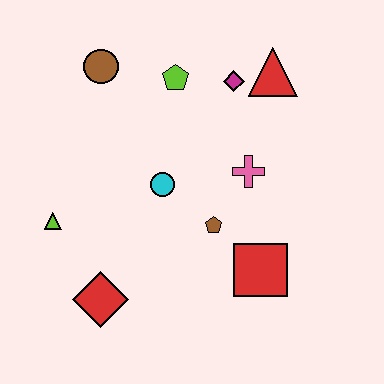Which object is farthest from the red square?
The brown circle is farthest from the red square.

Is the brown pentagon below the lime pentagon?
Yes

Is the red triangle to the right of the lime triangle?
Yes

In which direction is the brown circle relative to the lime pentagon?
The brown circle is to the left of the lime pentagon.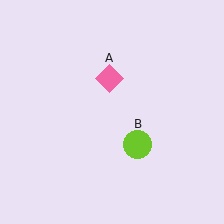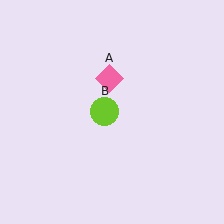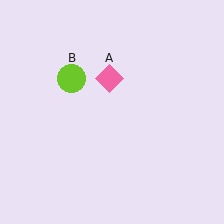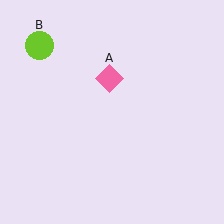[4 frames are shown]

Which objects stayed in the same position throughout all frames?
Pink diamond (object A) remained stationary.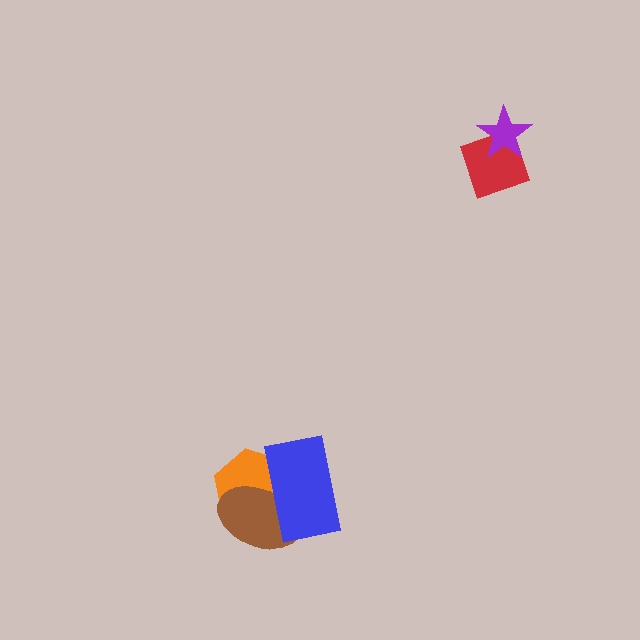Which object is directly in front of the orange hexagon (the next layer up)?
The brown ellipse is directly in front of the orange hexagon.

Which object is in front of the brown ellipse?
The blue rectangle is in front of the brown ellipse.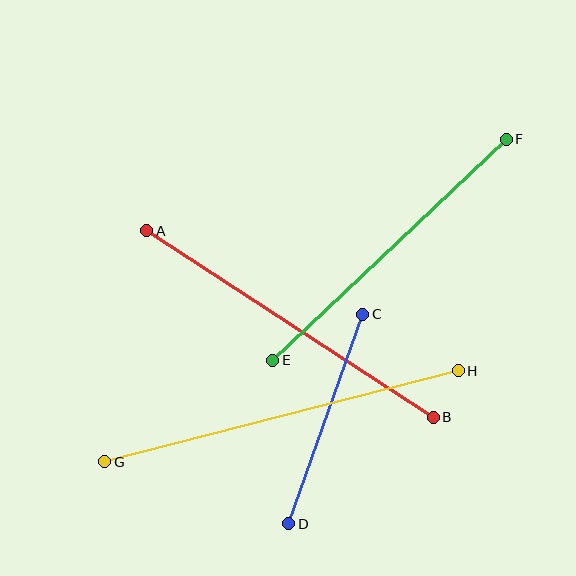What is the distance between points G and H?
The distance is approximately 365 pixels.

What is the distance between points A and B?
The distance is approximately 342 pixels.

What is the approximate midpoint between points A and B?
The midpoint is at approximately (290, 324) pixels.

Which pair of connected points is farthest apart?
Points G and H are farthest apart.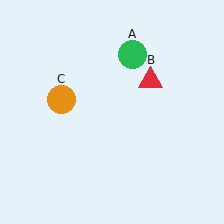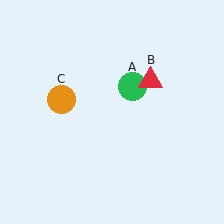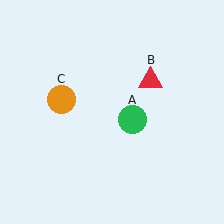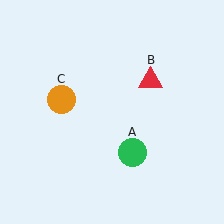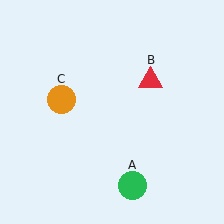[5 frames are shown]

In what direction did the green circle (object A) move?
The green circle (object A) moved down.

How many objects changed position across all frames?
1 object changed position: green circle (object A).